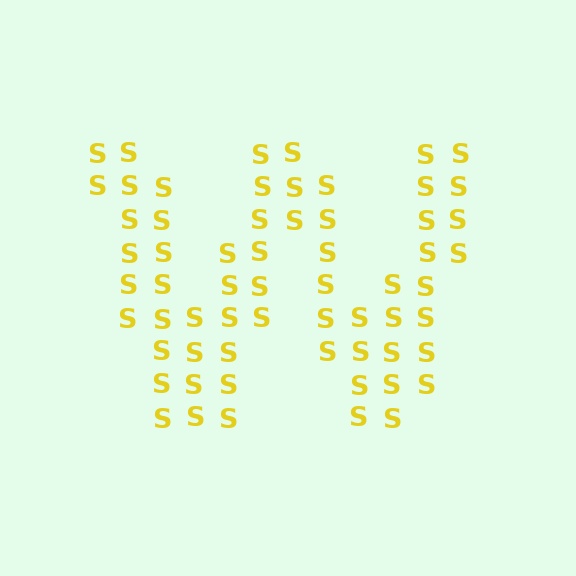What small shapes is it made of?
It is made of small letter S's.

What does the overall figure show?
The overall figure shows the letter W.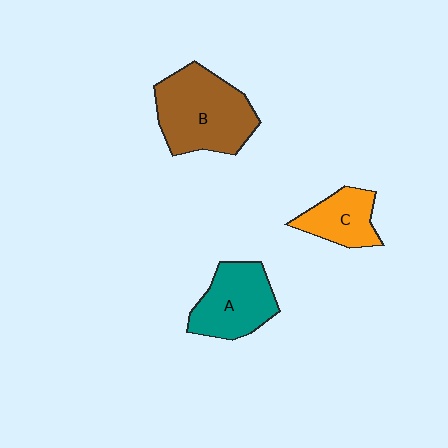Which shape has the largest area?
Shape B (brown).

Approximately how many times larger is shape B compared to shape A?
Approximately 1.4 times.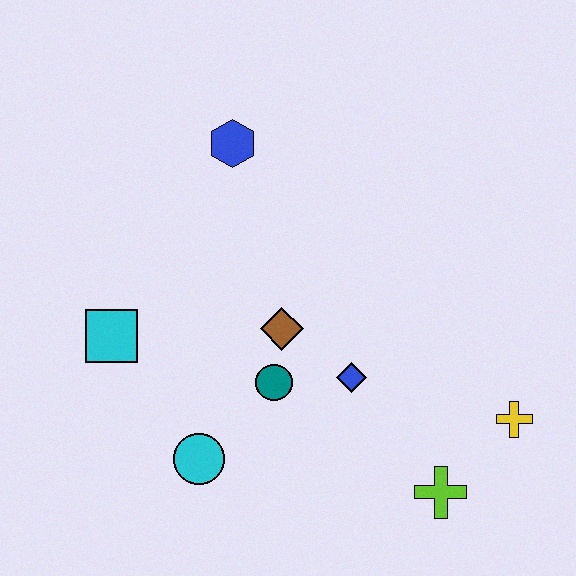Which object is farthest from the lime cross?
The blue hexagon is farthest from the lime cross.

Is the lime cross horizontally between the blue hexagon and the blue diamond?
No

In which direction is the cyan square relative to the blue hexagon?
The cyan square is below the blue hexagon.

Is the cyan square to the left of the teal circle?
Yes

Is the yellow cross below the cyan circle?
No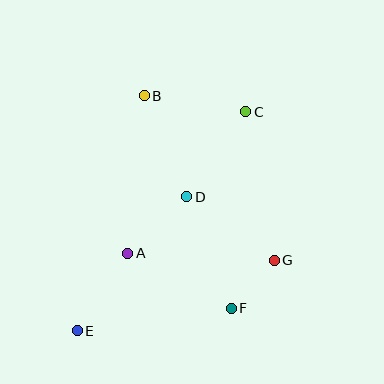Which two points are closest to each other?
Points F and G are closest to each other.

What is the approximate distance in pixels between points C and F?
The distance between C and F is approximately 197 pixels.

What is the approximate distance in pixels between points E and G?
The distance between E and G is approximately 209 pixels.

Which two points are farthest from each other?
Points C and E are farthest from each other.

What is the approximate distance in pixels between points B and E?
The distance between B and E is approximately 244 pixels.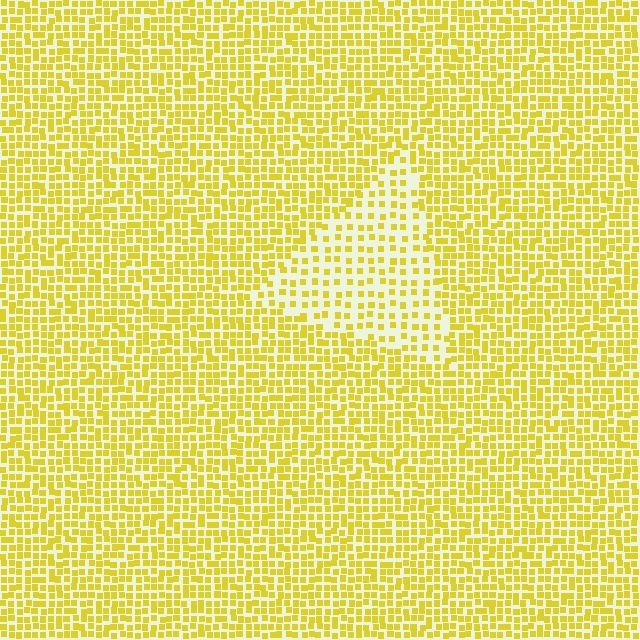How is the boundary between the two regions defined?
The boundary is defined by a change in element density (approximately 2.0x ratio). All elements are the same color, size, and shape.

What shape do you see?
I see a triangle.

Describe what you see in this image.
The image contains small yellow elements arranged at two different densities. A triangle-shaped region is visible where the elements are less densely packed than the surrounding area.